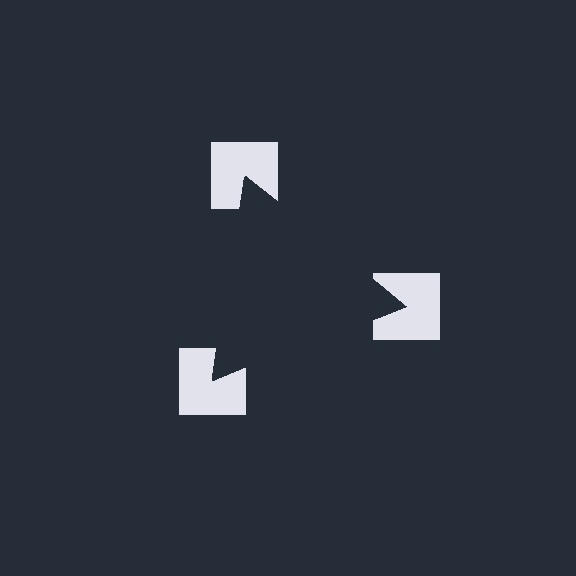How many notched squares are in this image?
There are 3 — one at each vertex of the illusory triangle.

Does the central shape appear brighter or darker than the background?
It typically appears slightly darker than the background, even though no actual brightness change is drawn.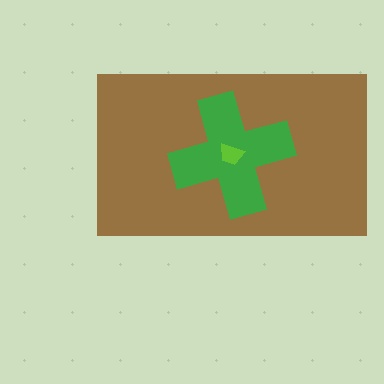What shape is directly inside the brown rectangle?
The green cross.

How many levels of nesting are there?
3.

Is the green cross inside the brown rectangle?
Yes.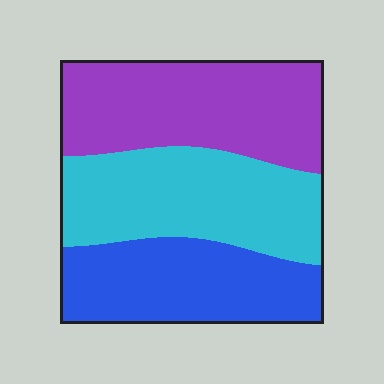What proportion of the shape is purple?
Purple covers around 35% of the shape.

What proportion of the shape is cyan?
Cyan takes up about one third (1/3) of the shape.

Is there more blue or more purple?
Purple.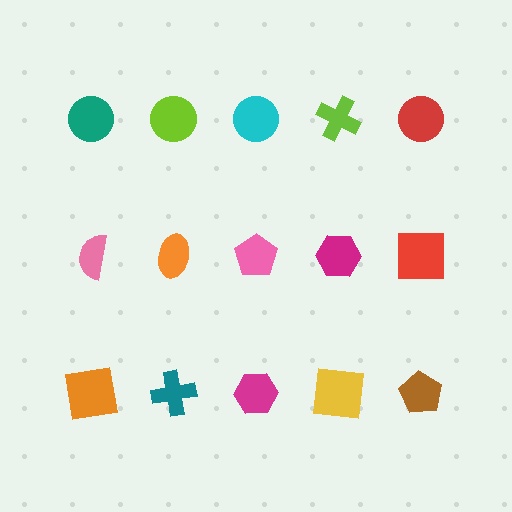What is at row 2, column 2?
An orange ellipse.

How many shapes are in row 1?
5 shapes.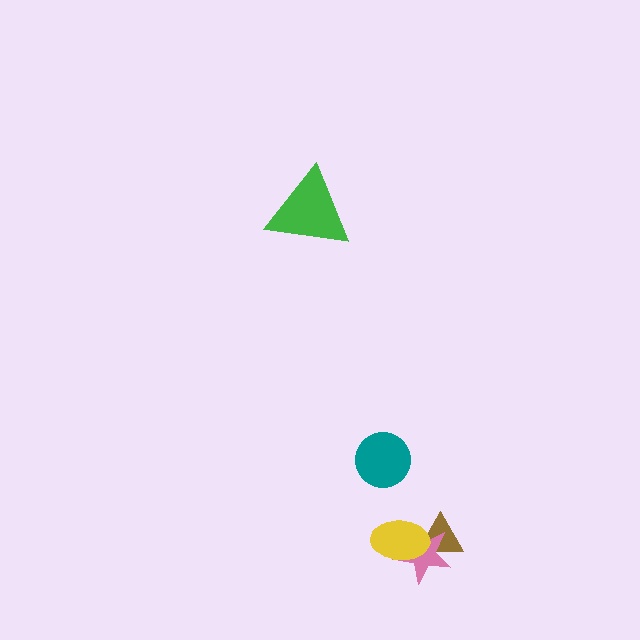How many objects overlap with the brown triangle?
2 objects overlap with the brown triangle.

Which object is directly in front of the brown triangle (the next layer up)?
The pink star is directly in front of the brown triangle.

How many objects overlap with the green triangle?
0 objects overlap with the green triangle.